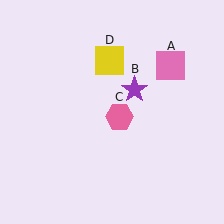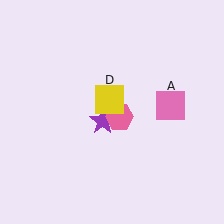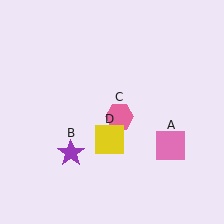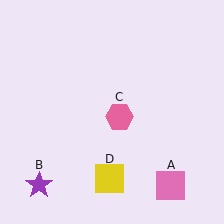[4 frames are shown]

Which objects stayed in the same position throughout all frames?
Pink hexagon (object C) remained stationary.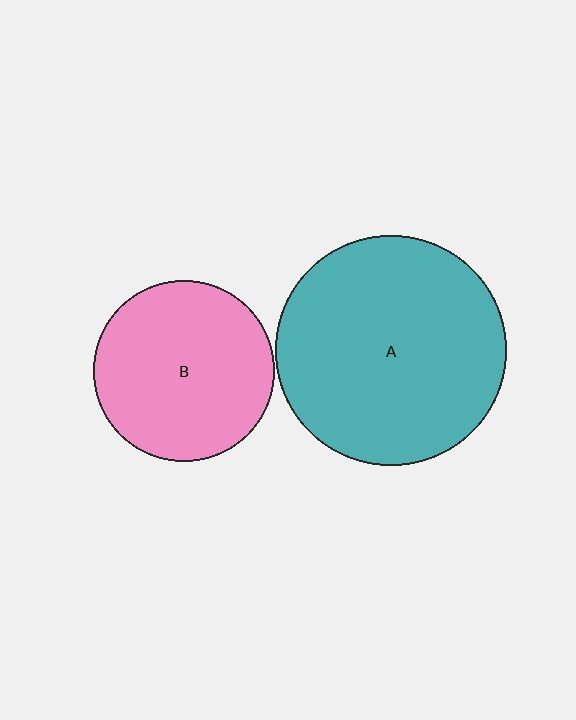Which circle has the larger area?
Circle A (teal).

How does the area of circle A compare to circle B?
Approximately 1.6 times.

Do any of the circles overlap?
No, none of the circles overlap.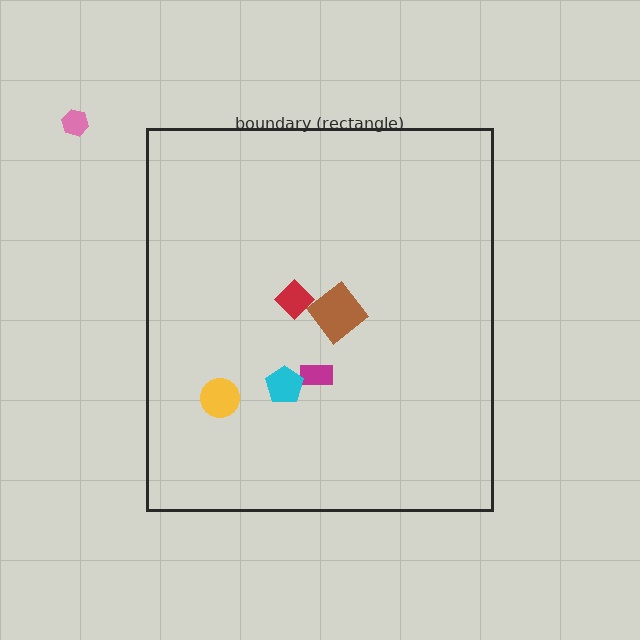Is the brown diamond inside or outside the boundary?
Inside.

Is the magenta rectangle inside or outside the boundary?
Inside.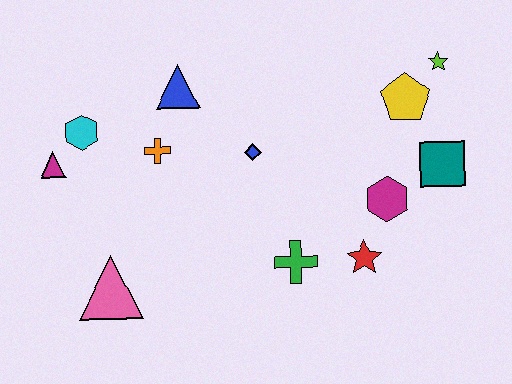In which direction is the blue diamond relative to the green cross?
The blue diamond is above the green cross.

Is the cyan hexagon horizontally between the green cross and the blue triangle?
No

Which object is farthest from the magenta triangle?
The lime star is farthest from the magenta triangle.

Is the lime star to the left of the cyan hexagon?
No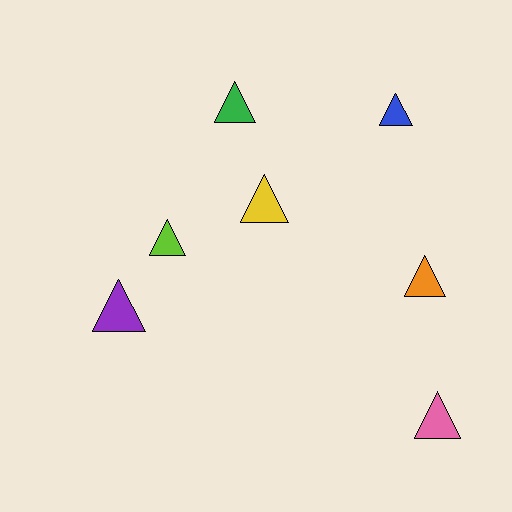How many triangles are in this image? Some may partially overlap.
There are 7 triangles.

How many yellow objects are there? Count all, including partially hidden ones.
There is 1 yellow object.